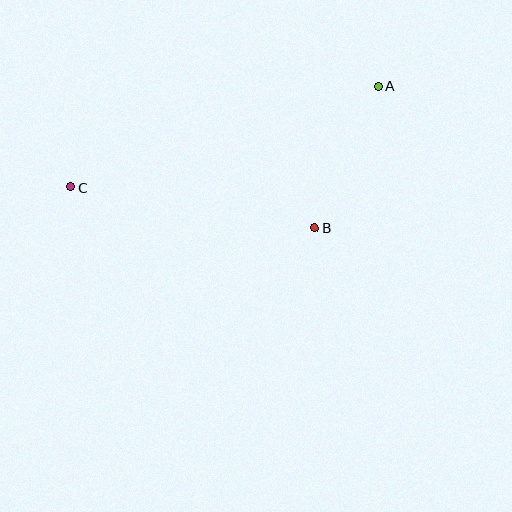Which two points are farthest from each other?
Points A and C are farthest from each other.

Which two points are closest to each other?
Points A and B are closest to each other.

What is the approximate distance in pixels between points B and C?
The distance between B and C is approximately 247 pixels.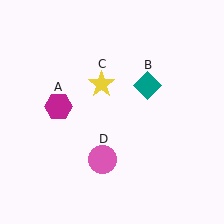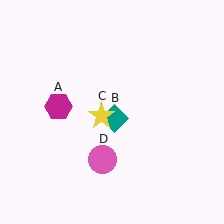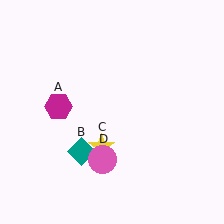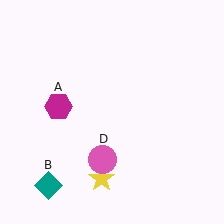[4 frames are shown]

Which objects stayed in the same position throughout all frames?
Magenta hexagon (object A) and pink circle (object D) remained stationary.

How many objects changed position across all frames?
2 objects changed position: teal diamond (object B), yellow star (object C).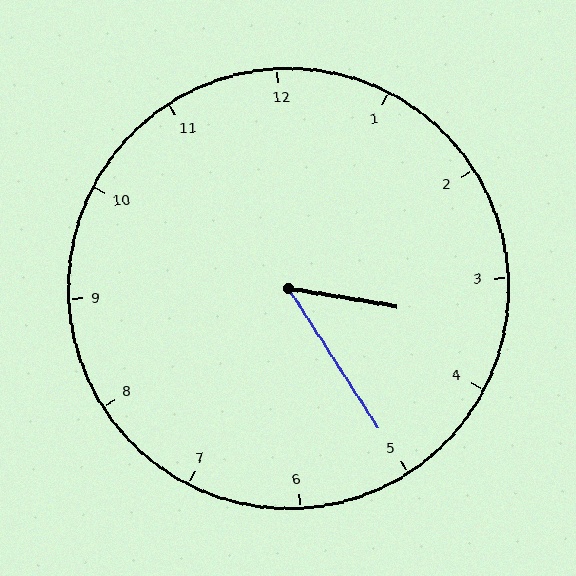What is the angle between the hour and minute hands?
Approximately 48 degrees.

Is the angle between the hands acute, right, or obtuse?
It is acute.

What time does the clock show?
3:25.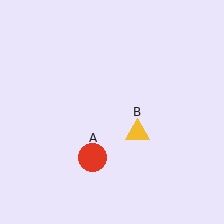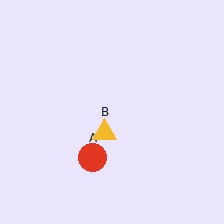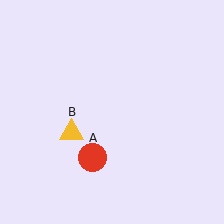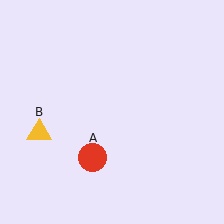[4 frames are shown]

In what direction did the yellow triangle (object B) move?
The yellow triangle (object B) moved left.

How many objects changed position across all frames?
1 object changed position: yellow triangle (object B).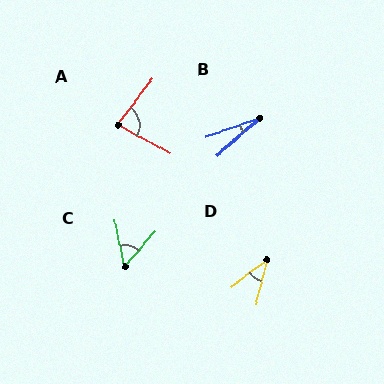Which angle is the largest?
A, at approximately 81 degrees.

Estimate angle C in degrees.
Approximately 53 degrees.